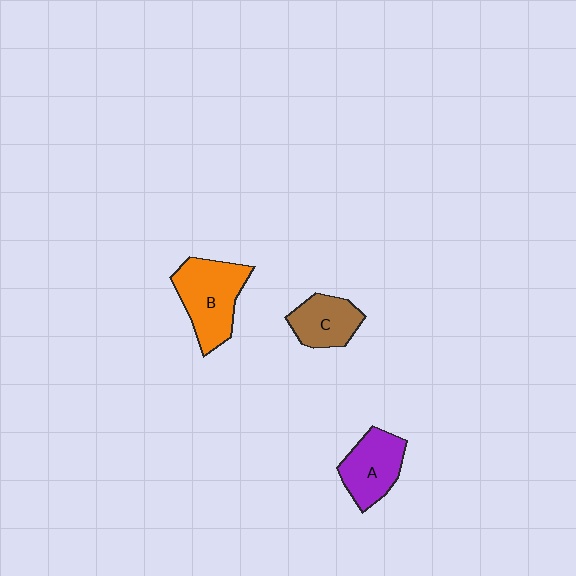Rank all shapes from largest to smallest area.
From largest to smallest: B (orange), A (purple), C (brown).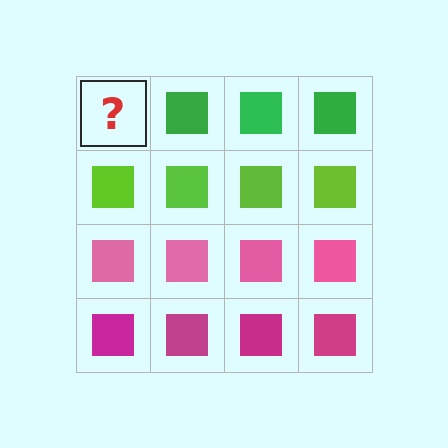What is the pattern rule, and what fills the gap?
The rule is that each row has a consistent color. The gap should be filled with a green square.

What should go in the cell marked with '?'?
The missing cell should contain a green square.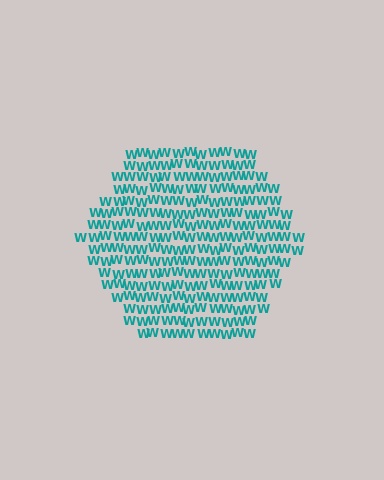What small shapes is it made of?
It is made of small letter W's.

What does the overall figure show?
The overall figure shows a hexagon.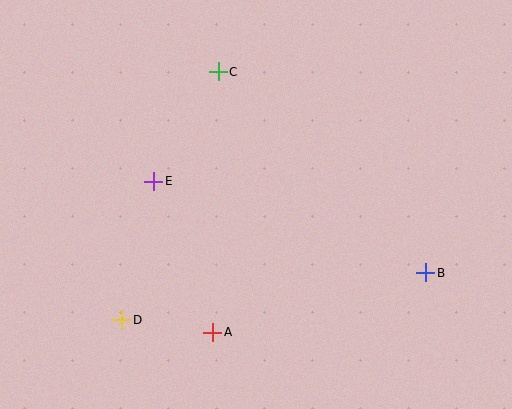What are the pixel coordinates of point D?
Point D is at (122, 320).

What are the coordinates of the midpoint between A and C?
The midpoint between A and C is at (215, 202).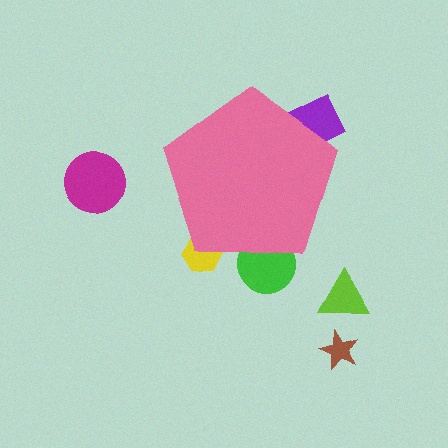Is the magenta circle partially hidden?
No, the magenta circle is fully visible.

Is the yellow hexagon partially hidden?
Yes, the yellow hexagon is partially hidden behind the pink pentagon.